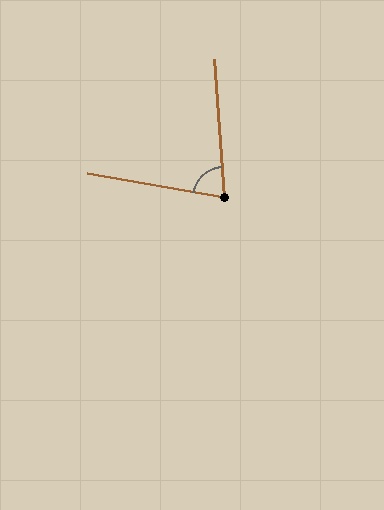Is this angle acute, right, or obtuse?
It is acute.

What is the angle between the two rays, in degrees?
Approximately 76 degrees.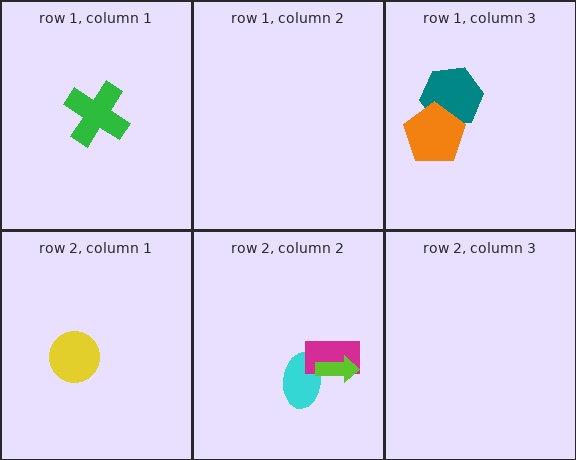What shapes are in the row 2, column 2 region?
The cyan ellipse, the magenta rectangle, the lime arrow.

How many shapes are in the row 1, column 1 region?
1.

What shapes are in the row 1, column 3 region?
The teal hexagon, the orange pentagon.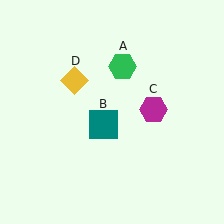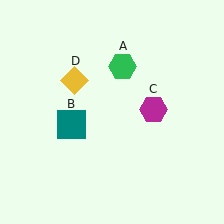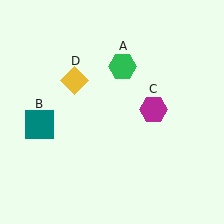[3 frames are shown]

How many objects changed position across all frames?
1 object changed position: teal square (object B).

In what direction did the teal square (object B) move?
The teal square (object B) moved left.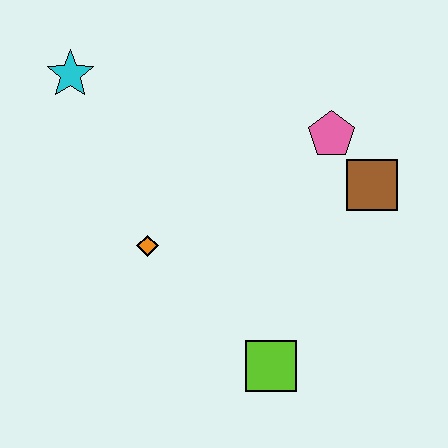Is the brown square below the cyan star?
Yes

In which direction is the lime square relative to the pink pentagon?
The lime square is below the pink pentagon.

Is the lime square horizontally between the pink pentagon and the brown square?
No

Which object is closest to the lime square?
The orange diamond is closest to the lime square.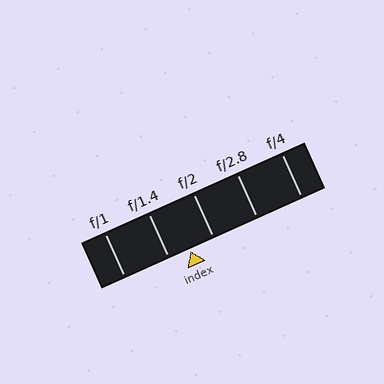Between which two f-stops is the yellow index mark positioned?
The index mark is between f/1.4 and f/2.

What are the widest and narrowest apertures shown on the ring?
The widest aperture shown is f/1 and the narrowest is f/4.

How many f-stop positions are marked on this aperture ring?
There are 5 f-stop positions marked.